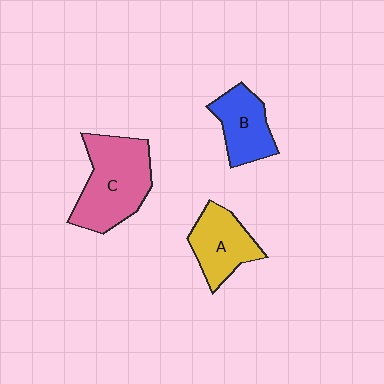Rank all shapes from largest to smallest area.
From largest to smallest: C (pink), A (yellow), B (blue).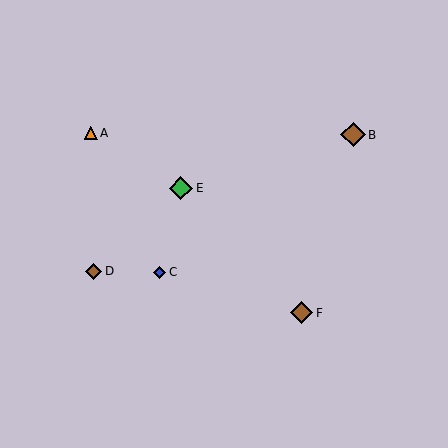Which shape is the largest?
The brown diamond (labeled B) is the largest.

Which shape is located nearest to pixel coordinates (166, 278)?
The blue diamond (labeled C) at (160, 272) is nearest to that location.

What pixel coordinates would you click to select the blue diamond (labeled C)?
Click at (160, 272) to select the blue diamond C.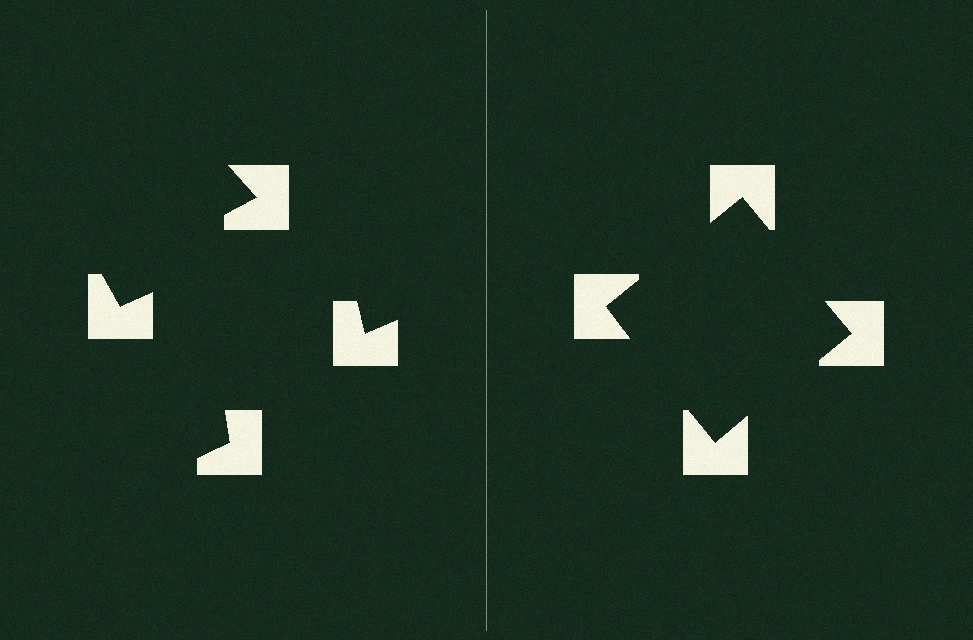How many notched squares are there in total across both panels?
8 — 4 on each side.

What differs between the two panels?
The notched squares are positioned identically on both sides; only the wedge orientations differ. On the right they align to a square; on the left they are misaligned.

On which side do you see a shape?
An illusory square appears on the right side. On the left side the wedge cuts are rotated, so no coherent shape forms.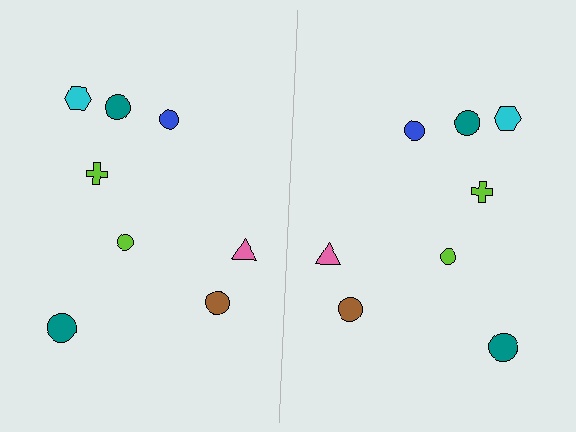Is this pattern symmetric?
Yes, this pattern has bilateral (reflection) symmetry.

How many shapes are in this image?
There are 16 shapes in this image.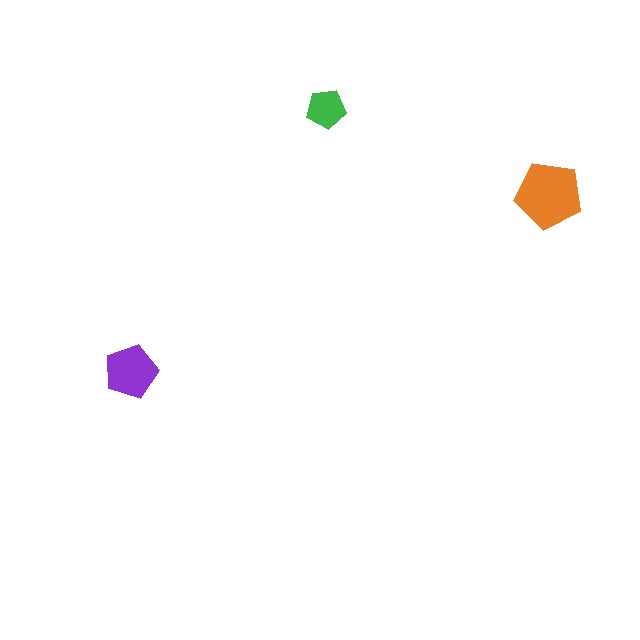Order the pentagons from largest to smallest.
the orange one, the purple one, the green one.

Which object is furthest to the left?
The purple pentagon is leftmost.